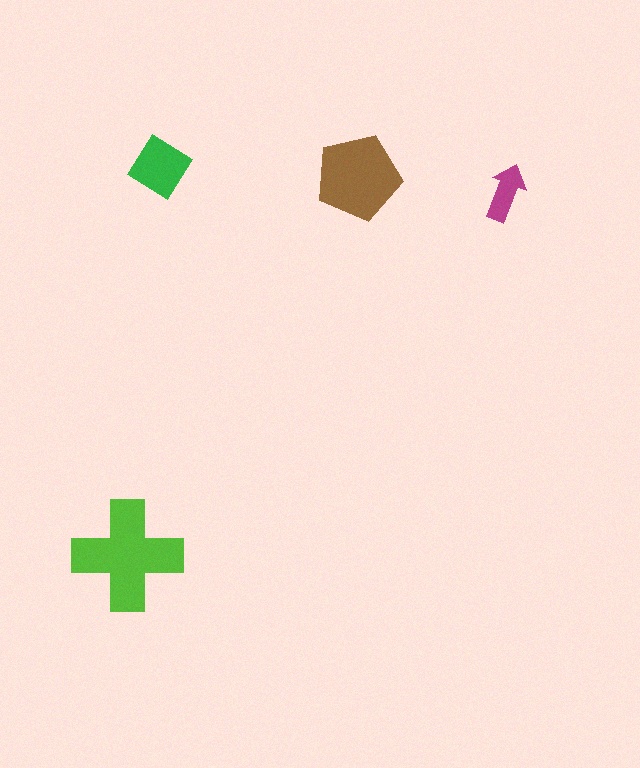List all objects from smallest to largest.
The magenta arrow, the green diamond, the brown pentagon, the lime cross.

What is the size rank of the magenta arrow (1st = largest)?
4th.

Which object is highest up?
The green diamond is topmost.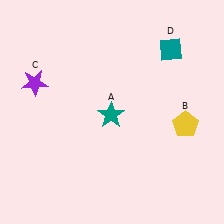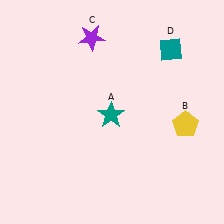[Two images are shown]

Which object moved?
The purple star (C) moved right.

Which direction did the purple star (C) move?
The purple star (C) moved right.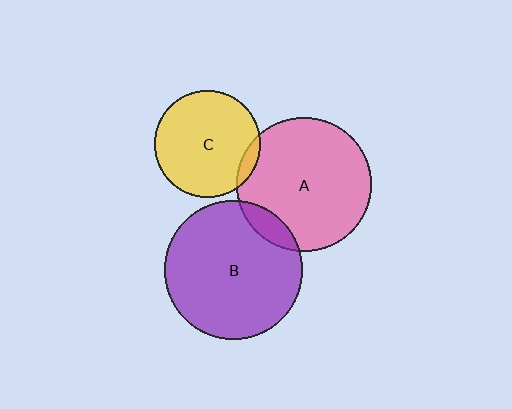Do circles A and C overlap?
Yes.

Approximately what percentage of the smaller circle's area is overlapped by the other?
Approximately 5%.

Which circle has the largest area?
Circle B (purple).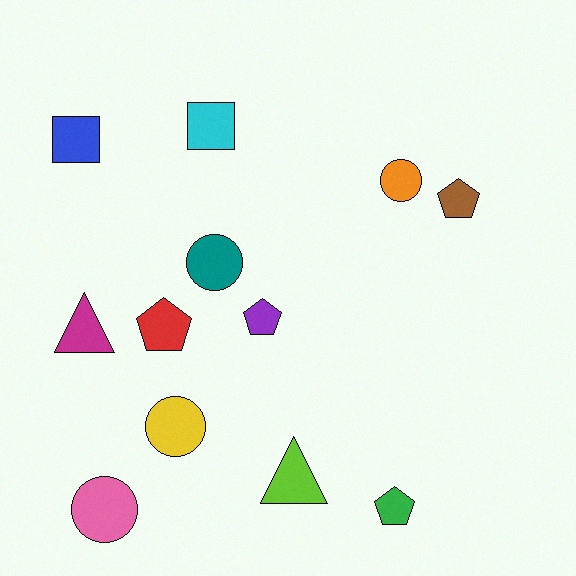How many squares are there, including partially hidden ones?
There are 2 squares.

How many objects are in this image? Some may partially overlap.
There are 12 objects.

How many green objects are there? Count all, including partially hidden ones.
There is 1 green object.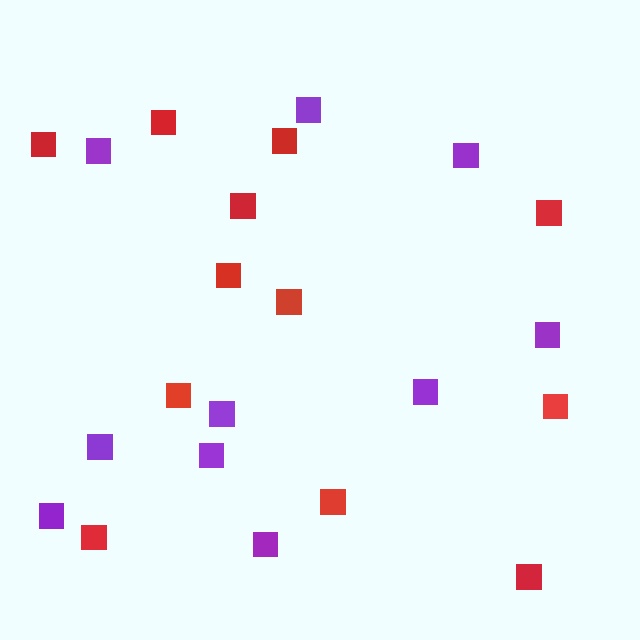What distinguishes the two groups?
There are 2 groups: one group of red squares (12) and one group of purple squares (10).